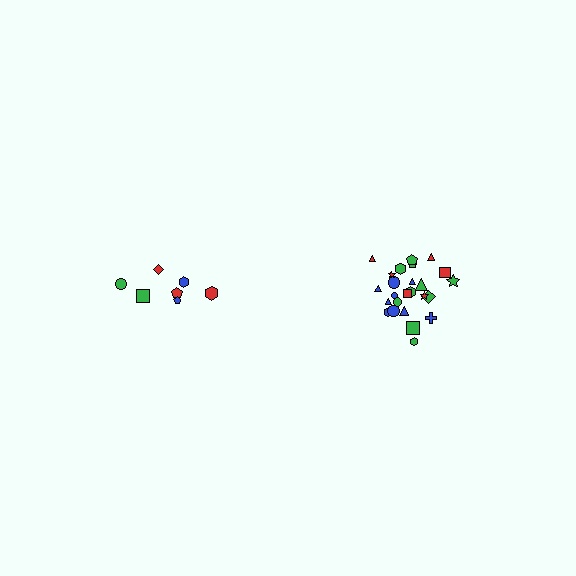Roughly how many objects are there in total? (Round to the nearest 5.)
Roughly 30 objects in total.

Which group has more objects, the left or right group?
The right group.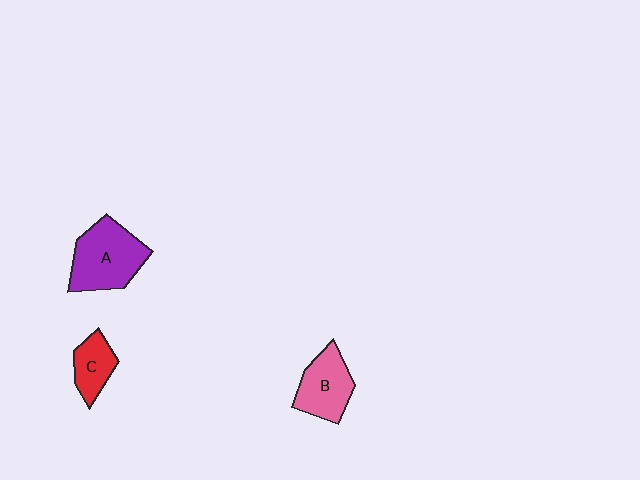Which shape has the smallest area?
Shape C (red).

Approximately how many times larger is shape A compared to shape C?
Approximately 2.0 times.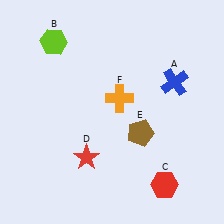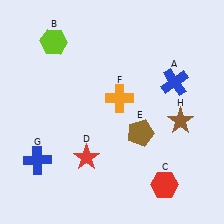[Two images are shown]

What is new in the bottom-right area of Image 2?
A brown star (H) was added in the bottom-right area of Image 2.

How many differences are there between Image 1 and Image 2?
There are 2 differences between the two images.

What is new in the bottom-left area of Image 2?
A blue cross (G) was added in the bottom-left area of Image 2.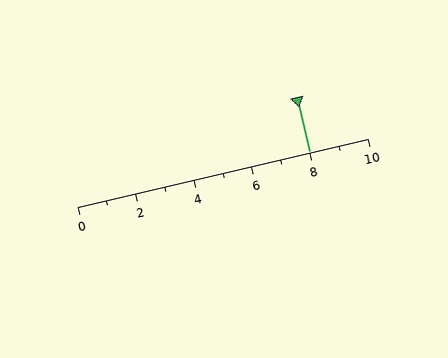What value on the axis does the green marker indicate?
The marker indicates approximately 8.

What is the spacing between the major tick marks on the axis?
The major ticks are spaced 2 apart.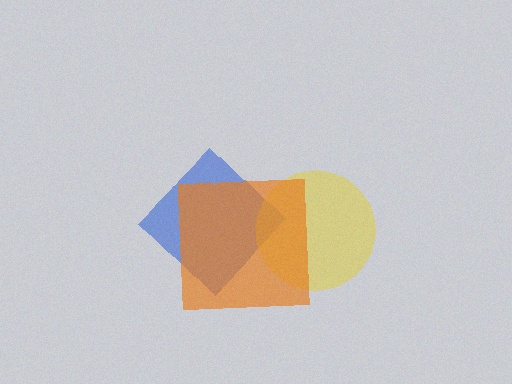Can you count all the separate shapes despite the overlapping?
Yes, there are 3 separate shapes.